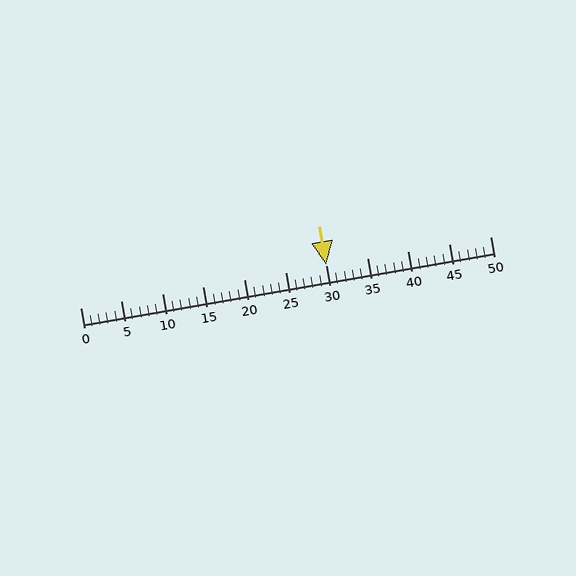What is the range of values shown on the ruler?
The ruler shows values from 0 to 50.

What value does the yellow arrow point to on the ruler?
The yellow arrow points to approximately 30.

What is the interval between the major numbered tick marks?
The major tick marks are spaced 5 units apart.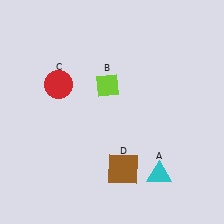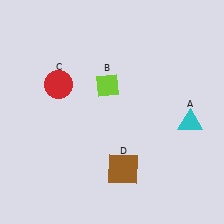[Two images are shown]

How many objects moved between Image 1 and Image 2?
1 object moved between the two images.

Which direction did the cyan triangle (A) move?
The cyan triangle (A) moved up.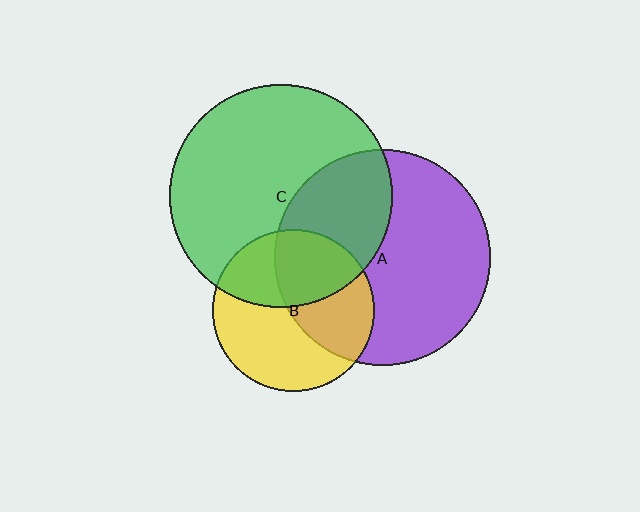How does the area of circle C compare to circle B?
Approximately 1.9 times.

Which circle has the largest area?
Circle C (green).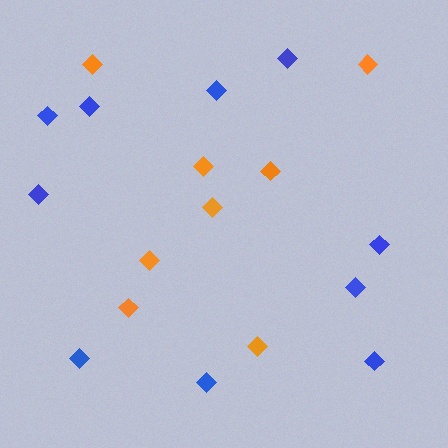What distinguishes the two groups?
There are 2 groups: one group of blue diamonds (10) and one group of orange diamonds (8).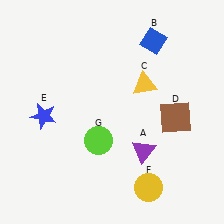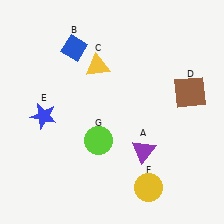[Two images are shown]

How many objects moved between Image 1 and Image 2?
3 objects moved between the two images.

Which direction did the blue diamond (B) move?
The blue diamond (B) moved left.